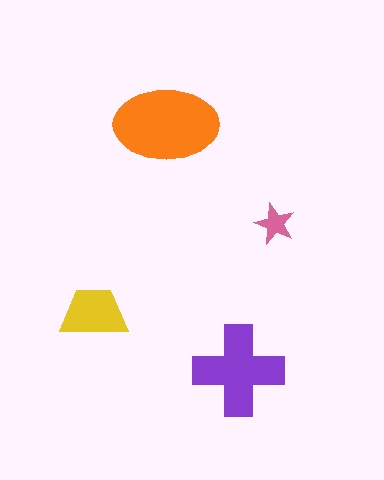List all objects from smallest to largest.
The pink star, the yellow trapezoid, the purple cross, the orange ellipse.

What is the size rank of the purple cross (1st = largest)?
2nd.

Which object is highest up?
The orange ellipse is topmost.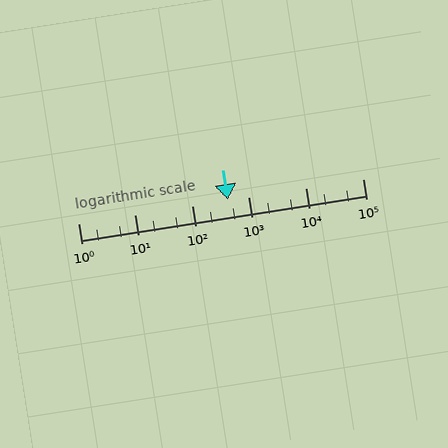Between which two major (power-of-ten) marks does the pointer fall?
The pointer is between 100 and 1000.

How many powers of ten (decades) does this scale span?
The scale spans 5 decades, from 1 to 100000.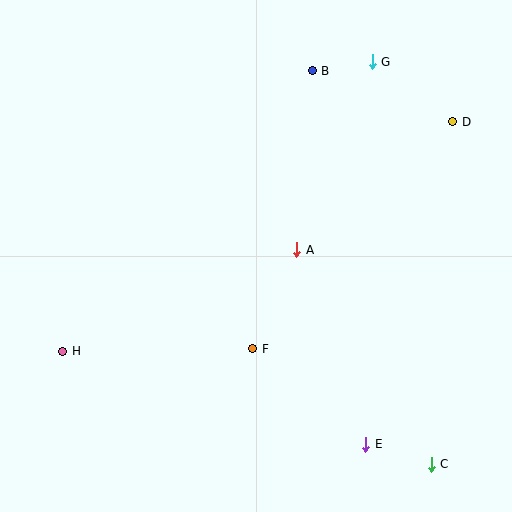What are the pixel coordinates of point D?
Point D is at (453, 122).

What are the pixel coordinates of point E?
Point E is at (366, 444).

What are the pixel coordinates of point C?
Point C is at (431, 464).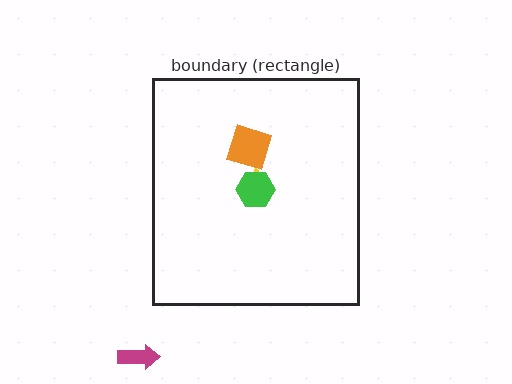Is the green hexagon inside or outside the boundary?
Inside.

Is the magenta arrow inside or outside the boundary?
Outside.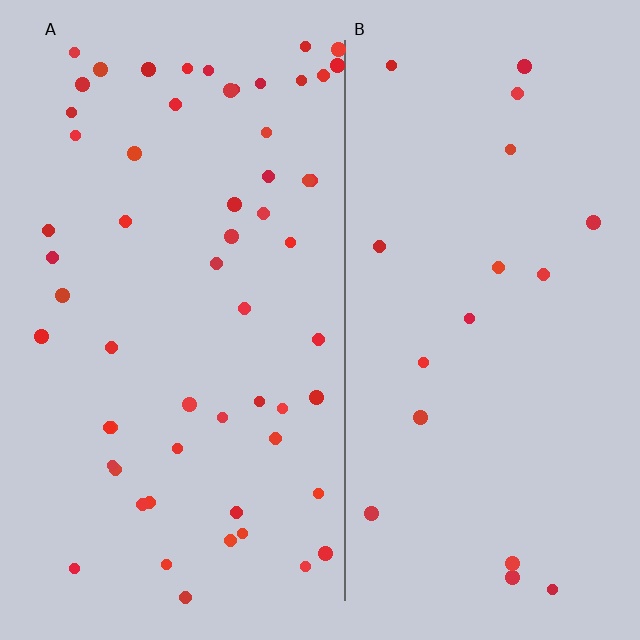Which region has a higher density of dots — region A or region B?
A (the left).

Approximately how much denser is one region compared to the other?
Approximately 3.2× — region A over region B.